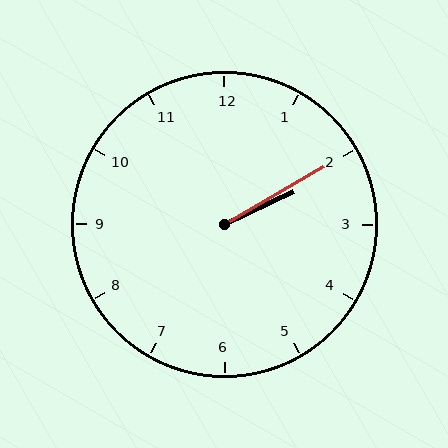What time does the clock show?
2:10.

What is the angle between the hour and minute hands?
Approximately 5 degrees.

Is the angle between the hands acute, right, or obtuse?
It is acute.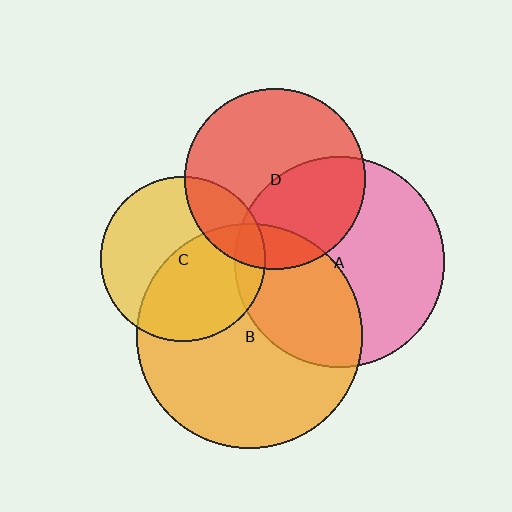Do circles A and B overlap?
Yes.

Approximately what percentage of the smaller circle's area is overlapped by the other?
Approximately 40%.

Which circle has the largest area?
Circle B (orange).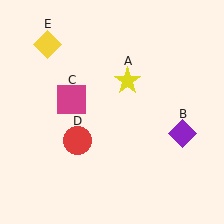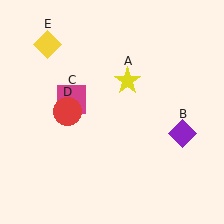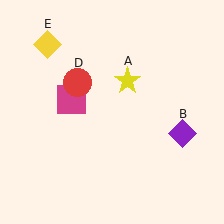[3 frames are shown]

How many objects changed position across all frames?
1 object changed position: red circle (object D).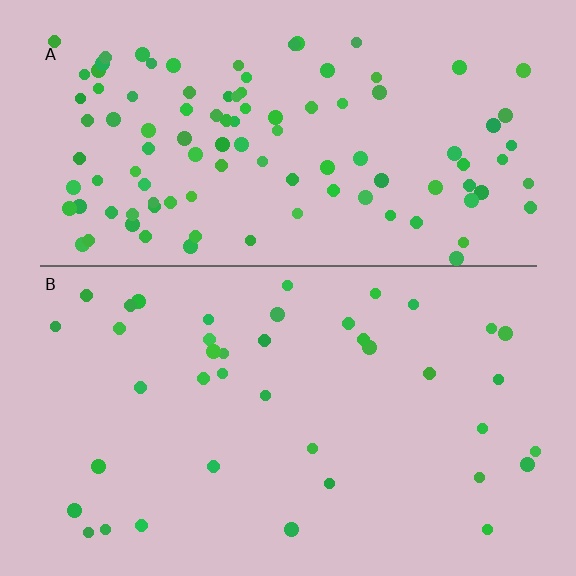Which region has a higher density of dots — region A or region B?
A (the top).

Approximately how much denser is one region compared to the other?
Approximately 2.7× — region A over region B.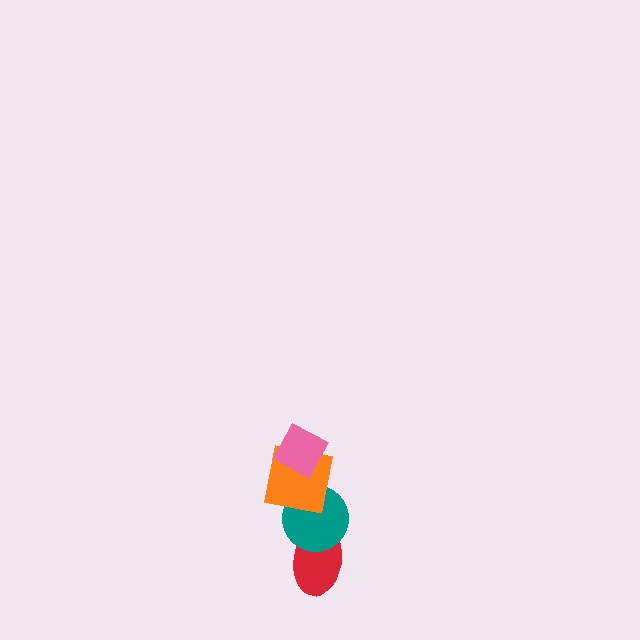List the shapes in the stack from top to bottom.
From top to bottom: the pink diamond, the orange square, the teal circle, the red ellipse.